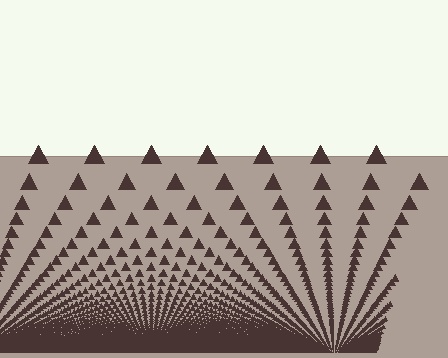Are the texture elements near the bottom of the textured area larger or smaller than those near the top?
Smaller. The gradient is inverted — elements near the bottom are smaller and denser.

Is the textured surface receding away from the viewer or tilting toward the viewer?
The surface appears to tilt toward the viewer. Texture elements get larger and sparser toward the top.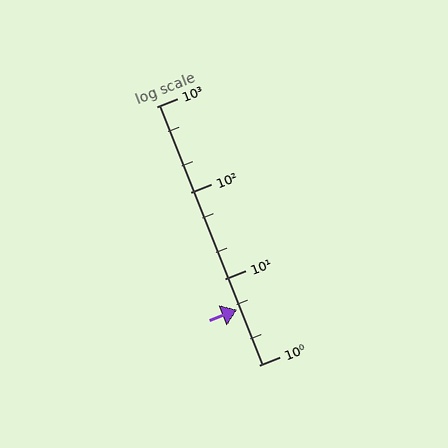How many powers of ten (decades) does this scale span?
The scale spans 3 decades, from 1 to 1000.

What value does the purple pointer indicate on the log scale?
The pointer indicates approximately 4.4.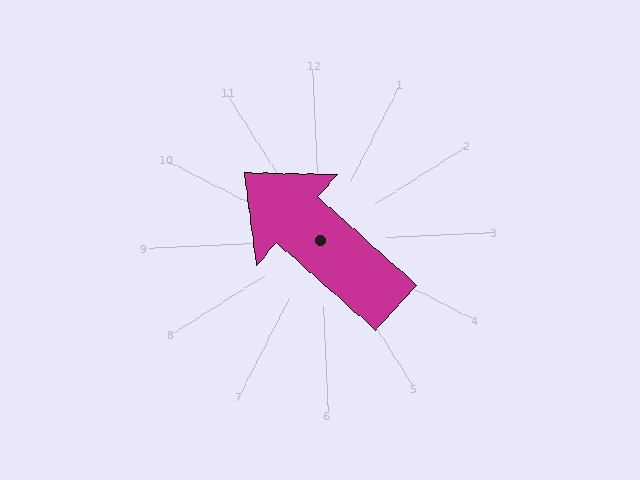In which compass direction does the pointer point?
Northwest.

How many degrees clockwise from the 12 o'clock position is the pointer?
Approximately 314 degrees.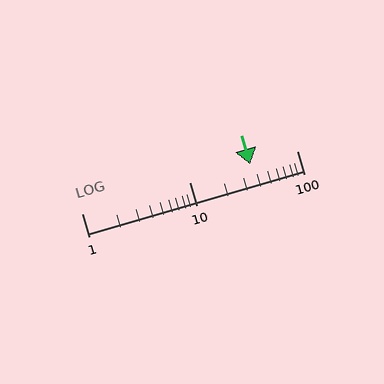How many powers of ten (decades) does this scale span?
The scale spans 2 decades, from 1 to 100.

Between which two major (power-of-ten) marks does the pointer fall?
The pointer is between 10 and 100.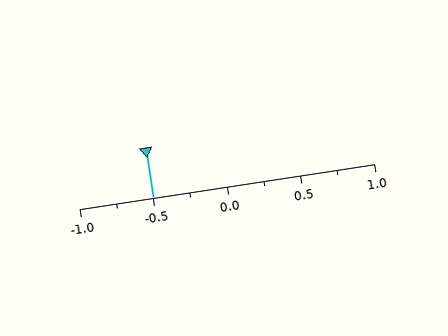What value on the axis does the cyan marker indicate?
The marker indicates approximately -0.5.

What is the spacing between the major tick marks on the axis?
The major ticks are spaced 0.5 apart.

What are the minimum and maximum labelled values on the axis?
The axis runs from -1.0 to 1.0.